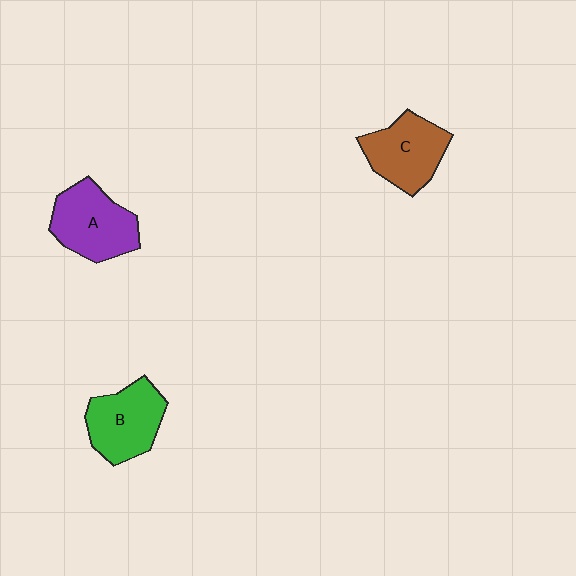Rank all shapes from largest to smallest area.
From largest to smallest: A (purple), B (green), C (brown).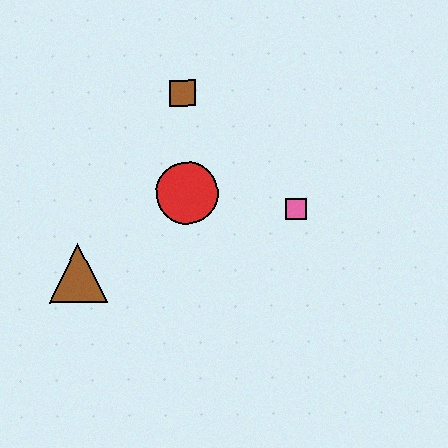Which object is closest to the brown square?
The red circle is closest to the brown square.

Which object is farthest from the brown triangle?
The pink square is farthest from the brown triangle.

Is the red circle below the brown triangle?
No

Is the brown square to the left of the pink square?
Yes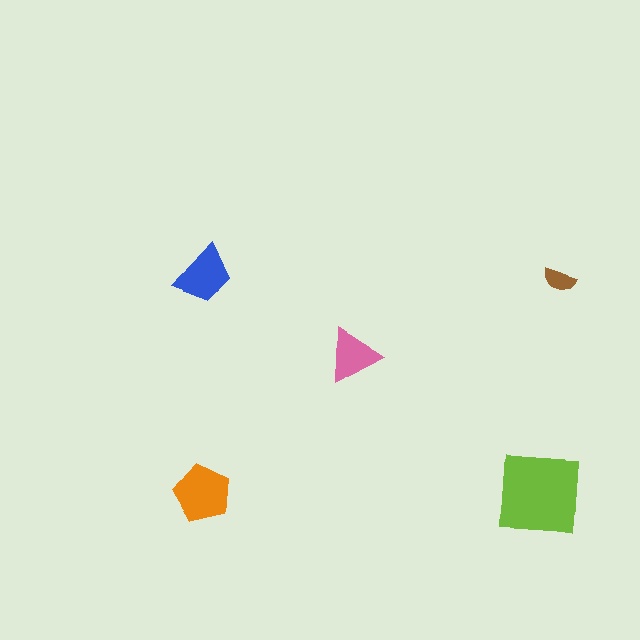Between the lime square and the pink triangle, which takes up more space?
The lime square.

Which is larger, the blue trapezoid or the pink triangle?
The blue trapezoid.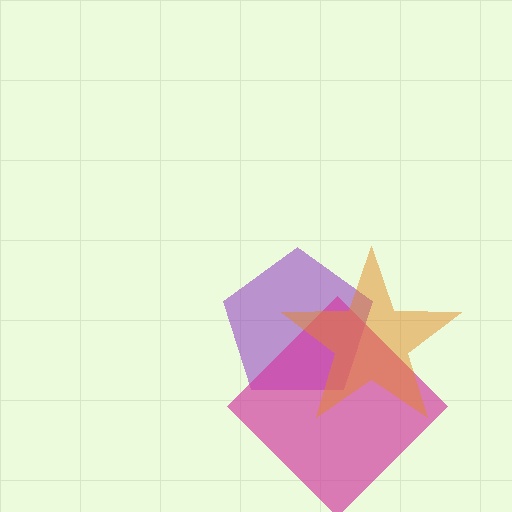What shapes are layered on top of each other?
The layered shapes are: a purple pentagon, a magenta diamond, an orange star.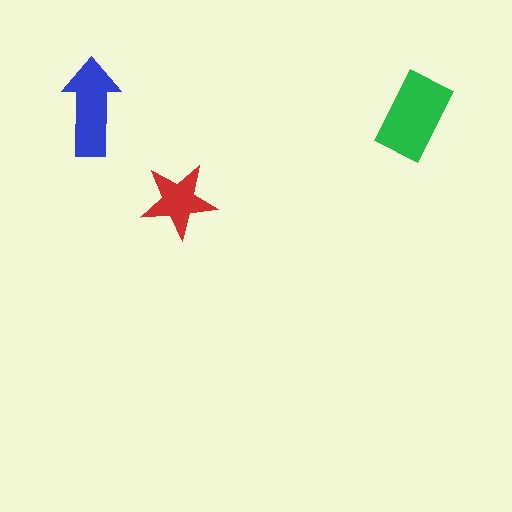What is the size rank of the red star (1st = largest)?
3rd.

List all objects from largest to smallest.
The green rectangle, the blue arrow, the red star.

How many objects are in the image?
There are 3 objects in the image.